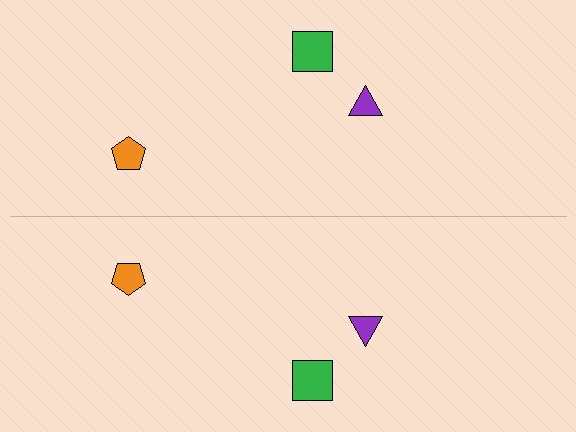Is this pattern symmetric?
Yes, this pattern has bilateral (reflection) symmetry.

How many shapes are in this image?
There are 6 shapes in this image.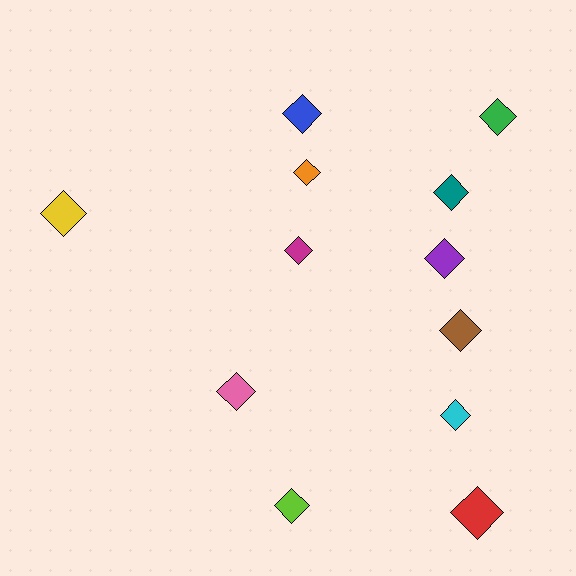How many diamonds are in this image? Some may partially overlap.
There are 12 diamonds.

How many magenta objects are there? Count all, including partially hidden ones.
There is 1 magenta object.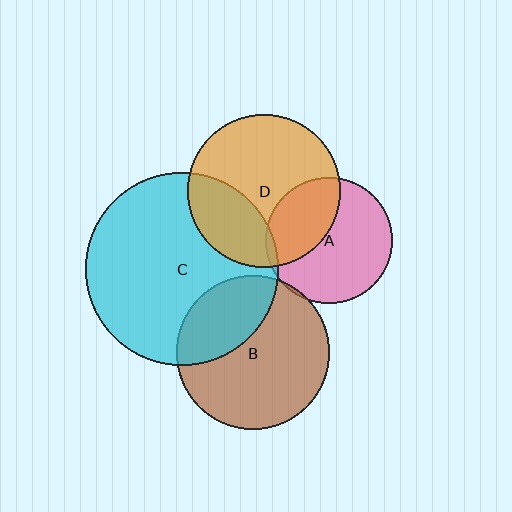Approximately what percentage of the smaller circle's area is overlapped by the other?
Approximately 5%.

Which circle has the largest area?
Circle C (cyan).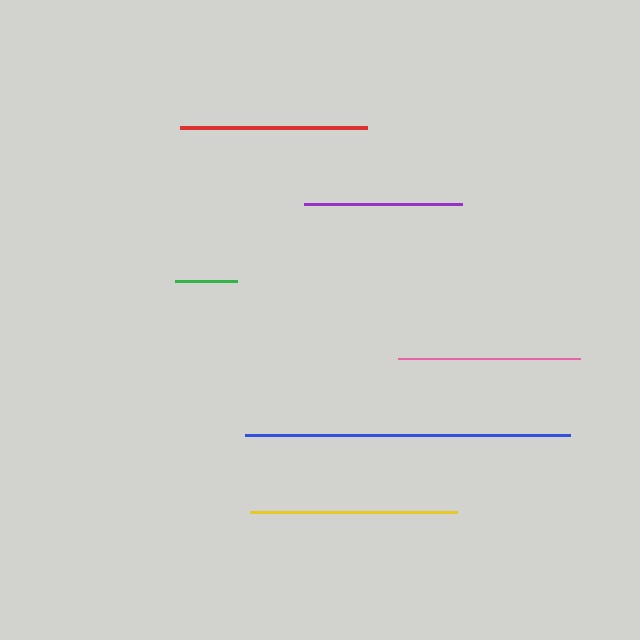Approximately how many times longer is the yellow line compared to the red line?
The yellow line is approximately 1.1 times the length of the red line.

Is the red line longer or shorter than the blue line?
The blue line is longer than the red line.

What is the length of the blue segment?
The blue segment is approximately 325 pixels long.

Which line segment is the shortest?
The green line is the shortest at approximately 62 pixels.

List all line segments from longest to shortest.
From longest to shortest: blue, yellow, red, pink, purple, green.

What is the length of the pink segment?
The pink segment is approximately 182 pixels long.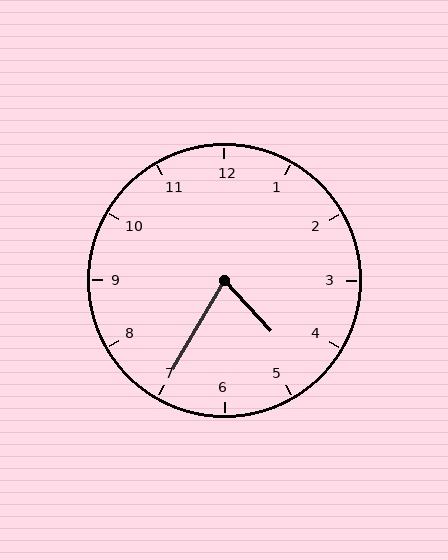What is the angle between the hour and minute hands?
Approximately 72 degrees.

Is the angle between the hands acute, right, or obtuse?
It is acute.